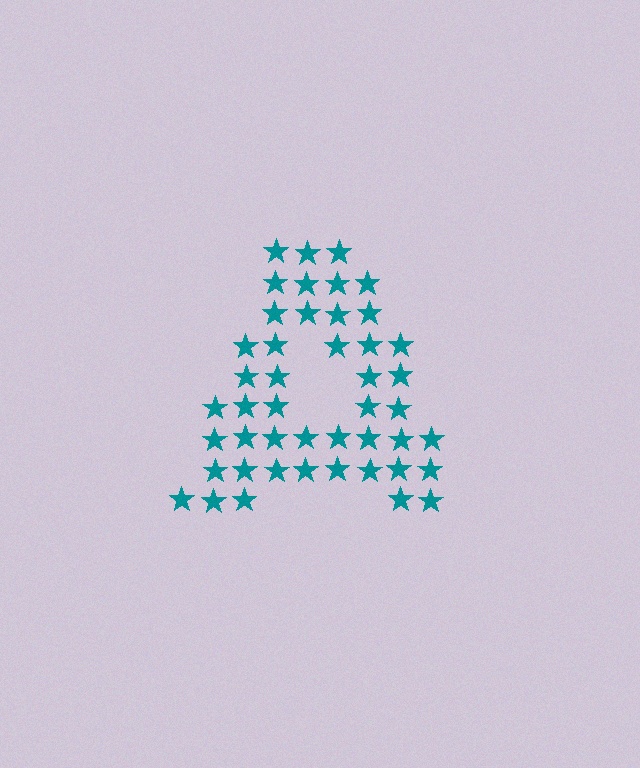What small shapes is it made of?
It is made of small stars.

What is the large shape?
The large shape is the letter A.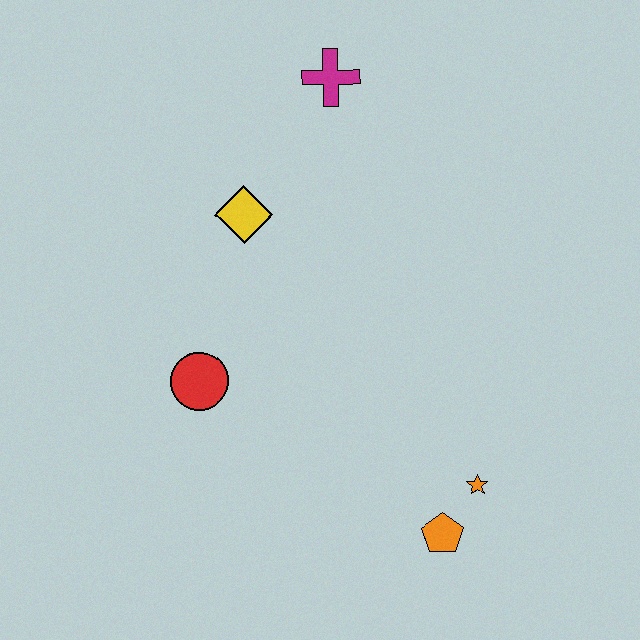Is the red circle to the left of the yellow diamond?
Yes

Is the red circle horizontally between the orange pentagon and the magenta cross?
No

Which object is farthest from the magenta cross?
The orange pentagon is farthest from the magenta cross.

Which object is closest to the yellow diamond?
The magenta cross is closest to the yellow diamond.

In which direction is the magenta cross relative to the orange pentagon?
The magenta cross is above the orange pentagon.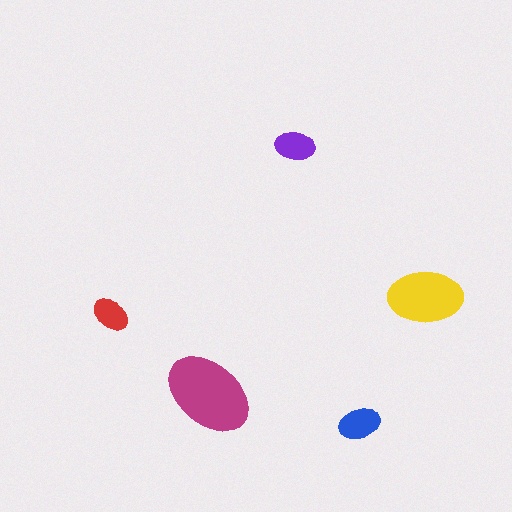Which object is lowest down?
The blue ellipse is bottommost.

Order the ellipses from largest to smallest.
the magenta one, the yellow one, the blue one, the purple one, the red one.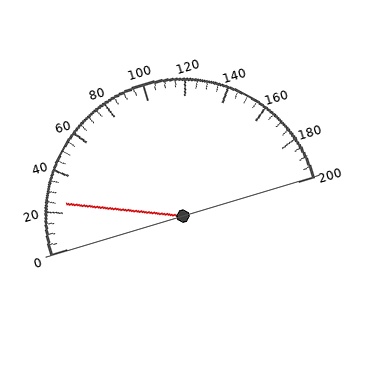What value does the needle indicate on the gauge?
The needle indicates approximately 25.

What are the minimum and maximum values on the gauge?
The gauge ranges from 0 to 200.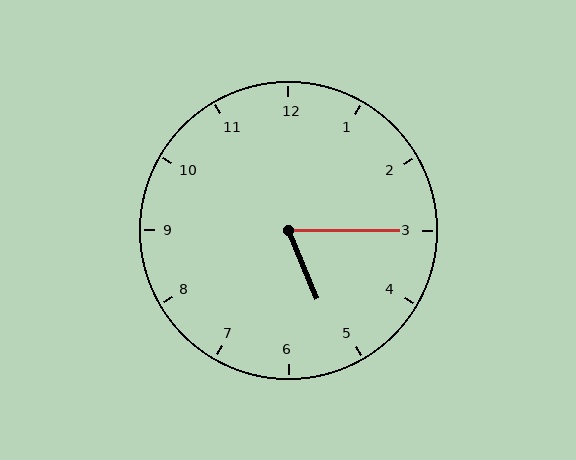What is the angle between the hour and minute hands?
Approximately 68 degrees.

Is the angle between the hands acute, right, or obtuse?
It is acute.